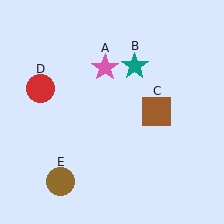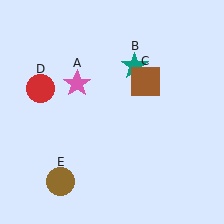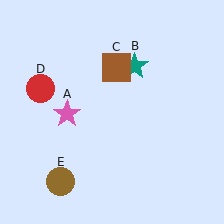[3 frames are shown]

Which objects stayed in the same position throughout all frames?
Teal star (object B) and red circle (object D) and brown circle (object E) remained stationary.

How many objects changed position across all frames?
2 objects changed position: pink star (object A), brown square (object C).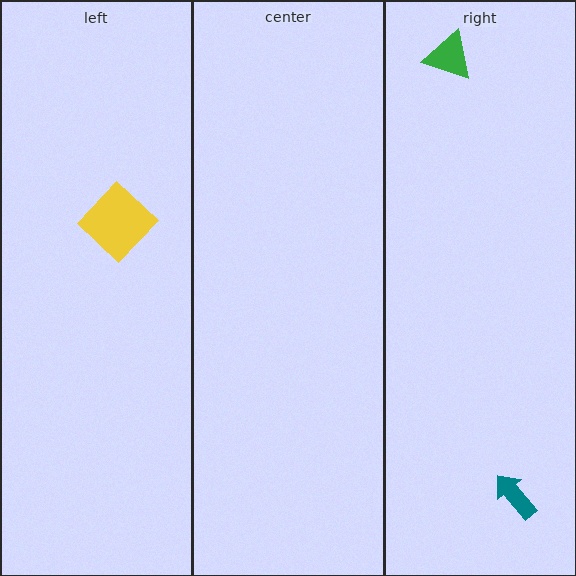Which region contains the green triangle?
The right region.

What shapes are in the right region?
The teal arrow, the green triangle.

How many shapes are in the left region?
1.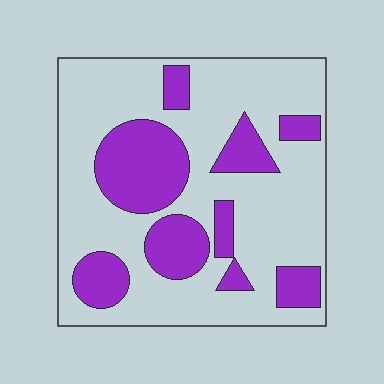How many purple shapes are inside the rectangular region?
9.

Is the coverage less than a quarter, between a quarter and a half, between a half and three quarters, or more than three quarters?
Between a quarter and a half.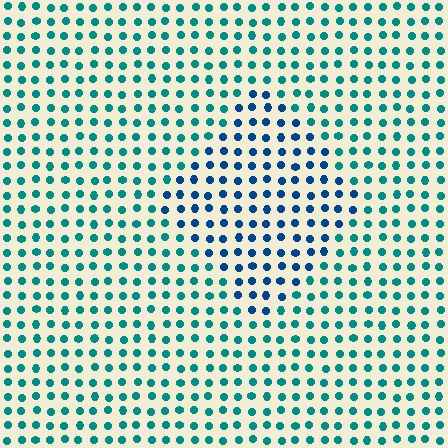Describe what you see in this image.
The image is filled with small teal elements in a uniform arrangement. A diamond-shaped region is visible where the elements are tinted to a slightly different hue, forming a subtle color boundary.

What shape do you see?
I see a diamond.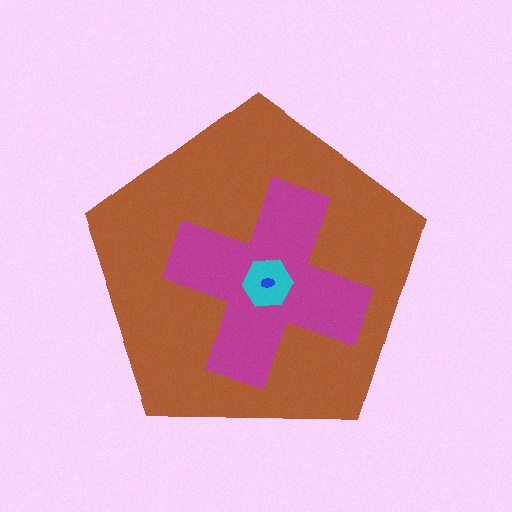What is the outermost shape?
The brown pentagon.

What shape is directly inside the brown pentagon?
The magenta cross.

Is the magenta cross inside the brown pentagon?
Yes.